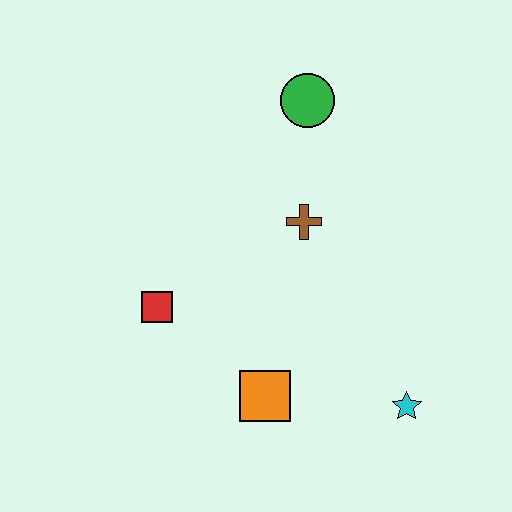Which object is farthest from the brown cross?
The cyan star is farthest from the brown cross.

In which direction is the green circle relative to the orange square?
The green circle is above the orange square.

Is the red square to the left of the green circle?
Yes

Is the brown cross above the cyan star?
Yes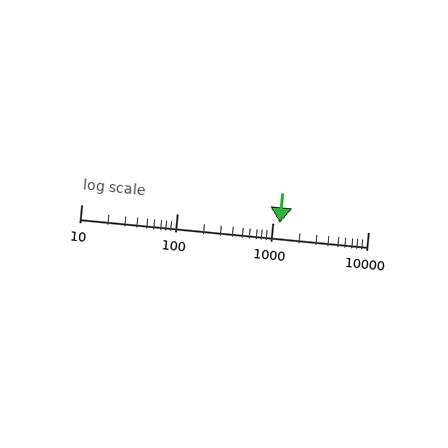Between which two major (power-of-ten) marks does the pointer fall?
The pointer is between 1000 and 10000.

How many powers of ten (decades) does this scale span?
The scale spans 3 decades, from 10 to 10000.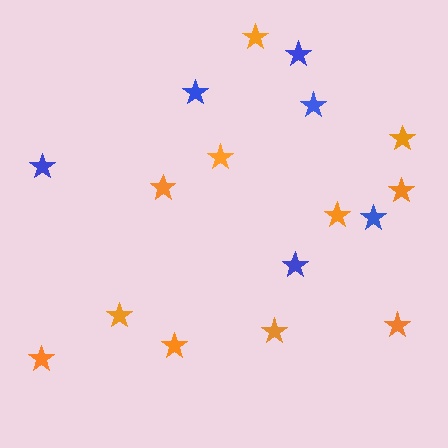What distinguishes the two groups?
There are 2 groups: one group of orange stars (11) and one group of blue stars (6).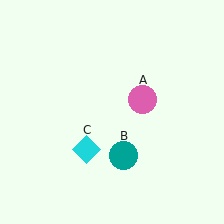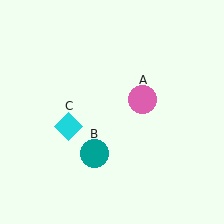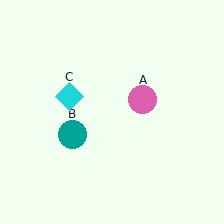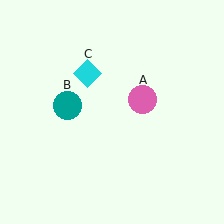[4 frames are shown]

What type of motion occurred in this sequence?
The teal circle (object B), cyan diamond (object C) rotated clockwise around the center of the scene.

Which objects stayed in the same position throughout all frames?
Pink circle (object A) remained stationary.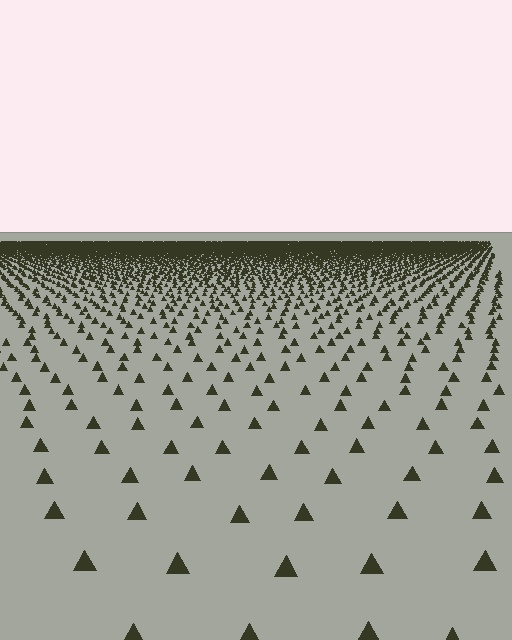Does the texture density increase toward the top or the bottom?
Density increases toward the top.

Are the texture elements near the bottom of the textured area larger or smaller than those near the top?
Larger. Near the bottom, elements are closer to the viewer and appear at a bigger on-screen size.